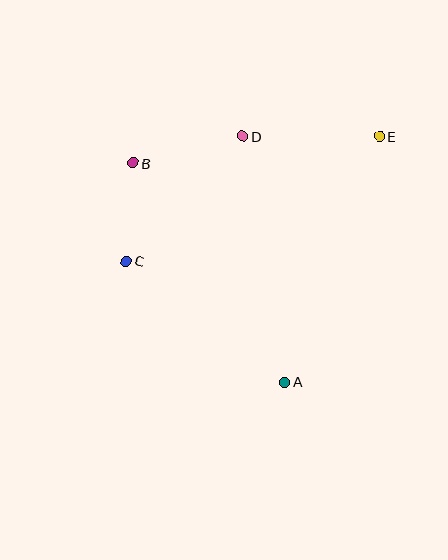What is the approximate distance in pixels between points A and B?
The distance between A and B is approximately 267 pixels.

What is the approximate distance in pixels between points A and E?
The distance between A and E is approximately 264 pixels.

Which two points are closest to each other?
Points B and C are closest to each other.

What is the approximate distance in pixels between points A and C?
The distance between A and C is approximately 199 pixels.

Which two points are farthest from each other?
Points C and E are farthest from each other.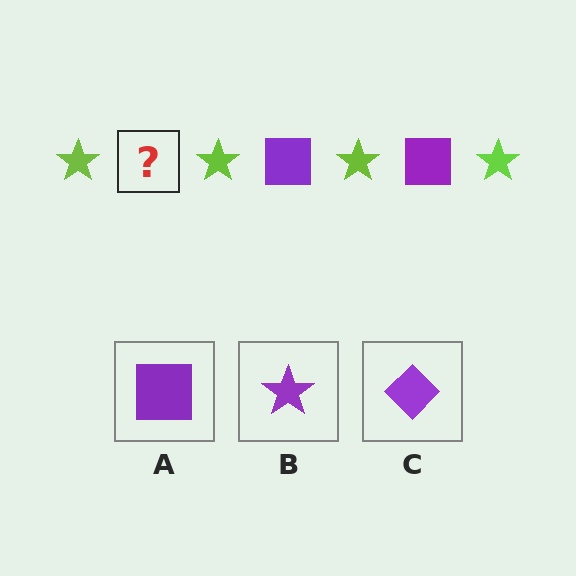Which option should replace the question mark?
Option A.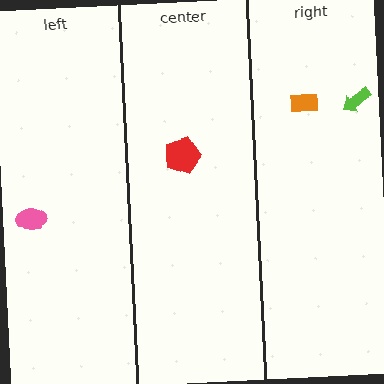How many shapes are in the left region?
1.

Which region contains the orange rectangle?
The right region.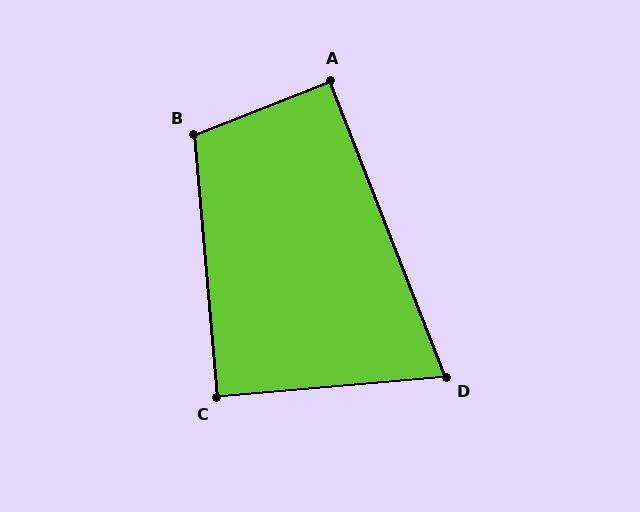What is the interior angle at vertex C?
Approximately 90 degrees (approximately right).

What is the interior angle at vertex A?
Approximately 90 degrees (approximately right).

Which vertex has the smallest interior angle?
D, at approximately 74 degrees.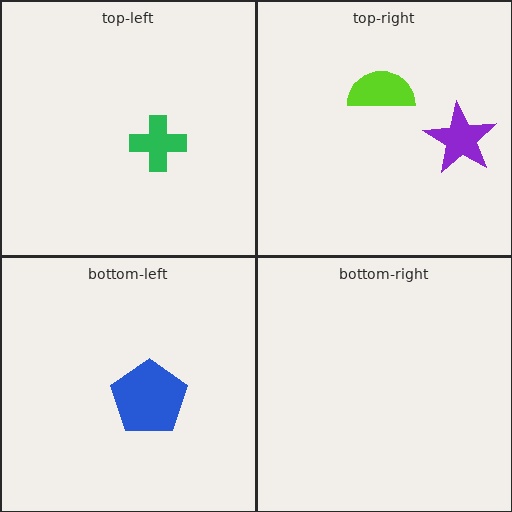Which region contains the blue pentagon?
The bottom-left region.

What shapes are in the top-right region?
The purple star, the lime semicircle.